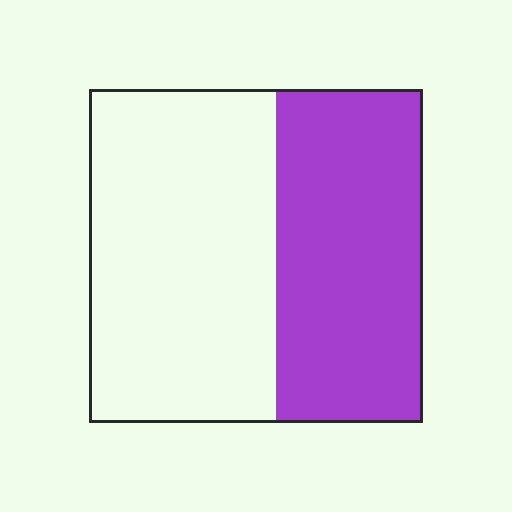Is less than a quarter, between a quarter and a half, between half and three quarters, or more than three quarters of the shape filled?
Between a quarter and a half.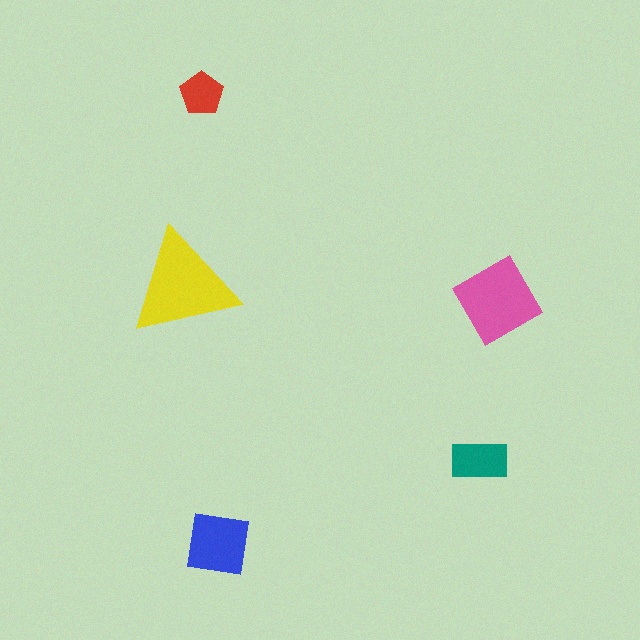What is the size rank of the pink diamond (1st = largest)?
2nd.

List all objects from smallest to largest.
The red pentagon, the teal rectangle, the blue square, the pink diamond, the yellow triangle.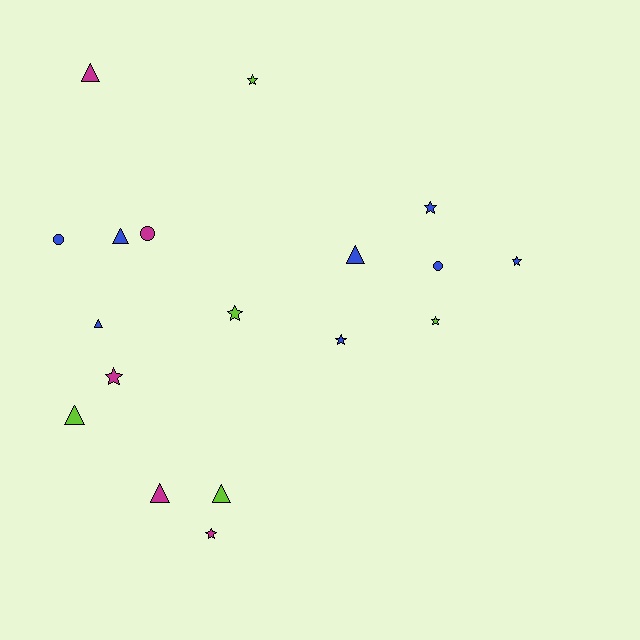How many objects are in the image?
There are 18 objects.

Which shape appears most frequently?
Star, with 8 objects.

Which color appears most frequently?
Blue, with 8 objects.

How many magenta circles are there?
There is 1 magenta circle.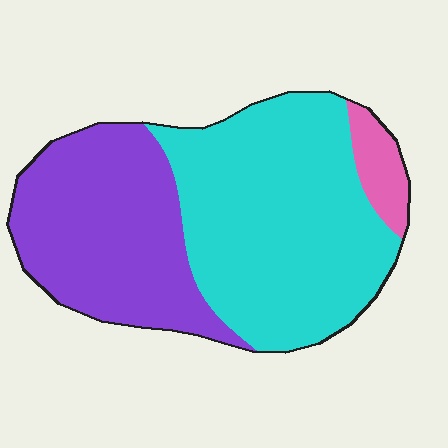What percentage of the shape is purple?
Purple covers around 40% of the shape.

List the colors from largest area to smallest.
From largest to smallest: cyan, purple, pink.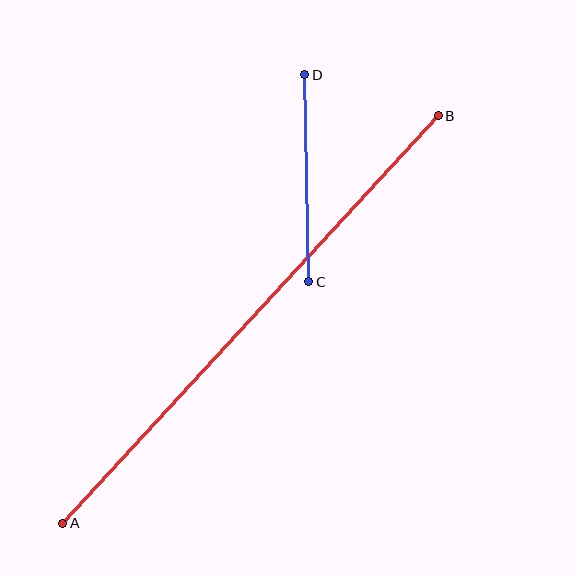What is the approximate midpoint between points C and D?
The midpoint is at approximately (307, 178) pixels.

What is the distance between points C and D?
The distance is approximately 207 pixels.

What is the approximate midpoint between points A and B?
The midpoint is at approximately (250, 320) pixels.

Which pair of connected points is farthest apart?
Points A and B are farthest apart.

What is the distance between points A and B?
The distance is approximately 554 pixels.